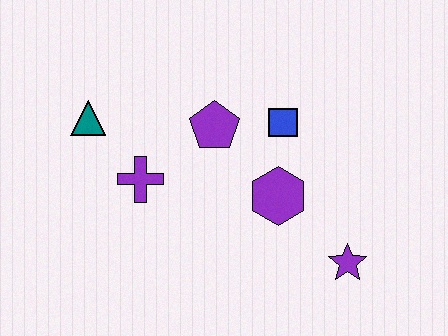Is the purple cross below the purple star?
No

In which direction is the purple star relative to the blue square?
The purple star is below the blue square.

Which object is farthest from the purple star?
The teal triangle is farthest from the purple star.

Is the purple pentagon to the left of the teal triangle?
No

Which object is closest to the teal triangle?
The purple cross is closest to the teal triangle.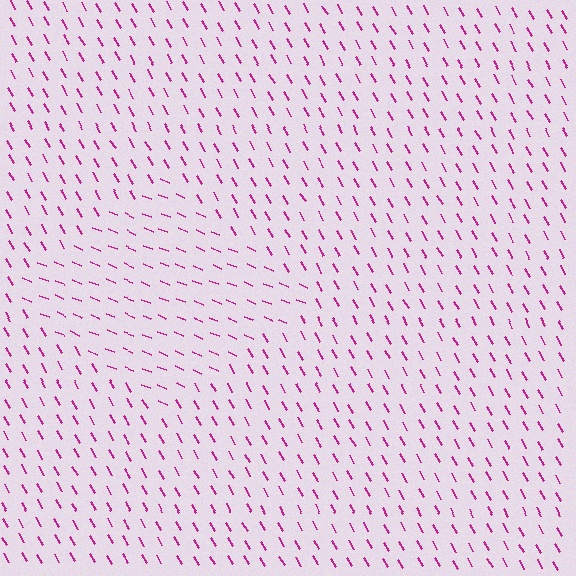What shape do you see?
I see a diamond.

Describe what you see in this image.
The image is filled with small magenta line segments. A diamond region in the image has lines oriented differently from the surrounding lines, creating a visible texture boundary.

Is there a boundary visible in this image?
Yes, there is a texture boundary formed by a change in line orientation.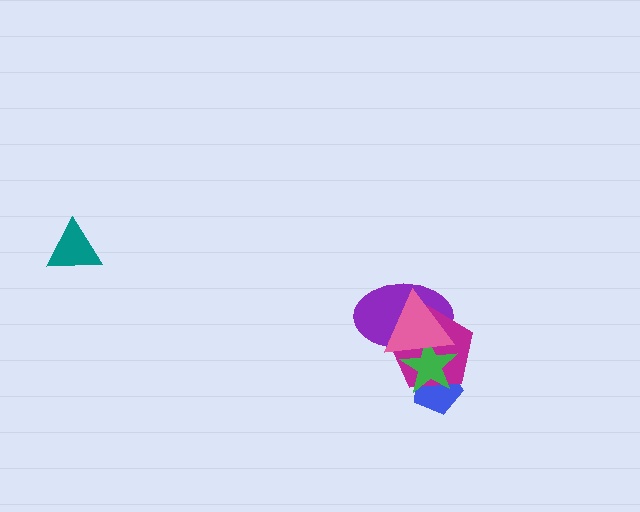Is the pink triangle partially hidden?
No, no other shape covers it.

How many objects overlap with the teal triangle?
0 objects overlap with the teal triangle.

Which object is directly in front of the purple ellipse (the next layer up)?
The magenta pentagon is directly in front of the purple ellipse.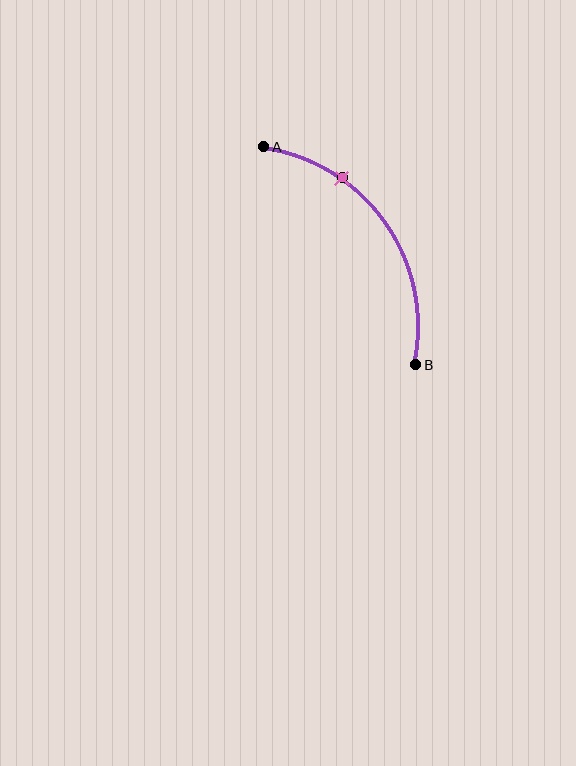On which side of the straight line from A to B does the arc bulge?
The arc bulges above and to the right of the straight line connecting A and B.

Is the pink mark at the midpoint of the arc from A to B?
No. The pink mark lies on the arc but is closer to endpoint A. The arc midpoint would be at the point on the curve equidistant along the arc from both A and B.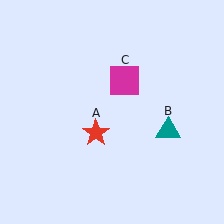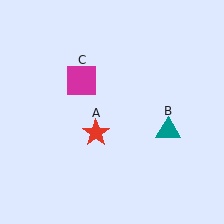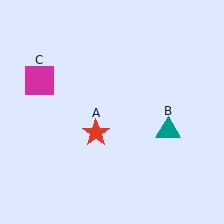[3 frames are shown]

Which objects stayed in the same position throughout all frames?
Red star (object A) and teal triangle (object B) remained stationary.